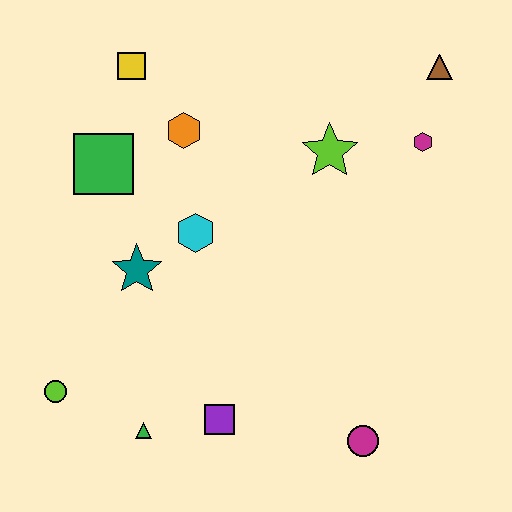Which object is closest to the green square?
The orange hexagon is closest to the green square.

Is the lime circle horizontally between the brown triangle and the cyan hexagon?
No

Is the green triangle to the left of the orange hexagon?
Yes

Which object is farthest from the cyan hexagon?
The brown triangle is farthest from the cyan hexagon.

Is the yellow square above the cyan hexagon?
Yes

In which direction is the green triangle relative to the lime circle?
The green triangle is to the right of the lime circle.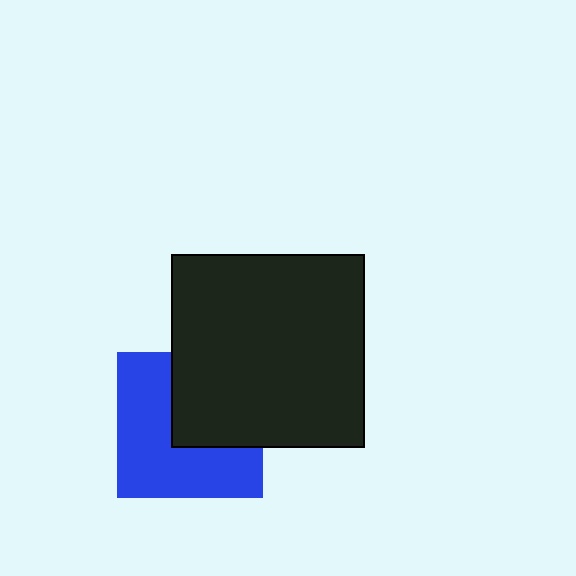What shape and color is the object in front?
The object in front is a black square.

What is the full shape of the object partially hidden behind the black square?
The partially hidden object is a blue square.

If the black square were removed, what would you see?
You would see the complete blue square.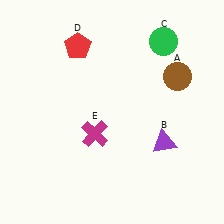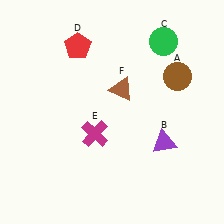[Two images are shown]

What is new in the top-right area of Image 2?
A brown triangle (F) was added in the top-right area of Image 2.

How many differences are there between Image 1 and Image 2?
There is 1 difference between the two images.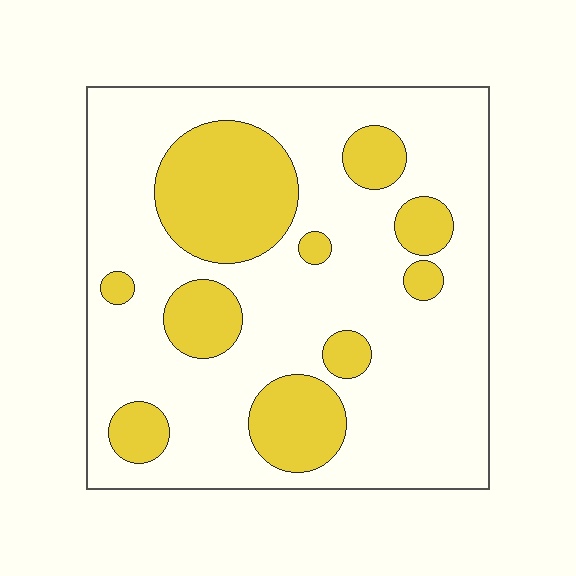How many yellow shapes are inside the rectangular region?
10.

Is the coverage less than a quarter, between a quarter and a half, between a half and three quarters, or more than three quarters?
Between a quarter and a half.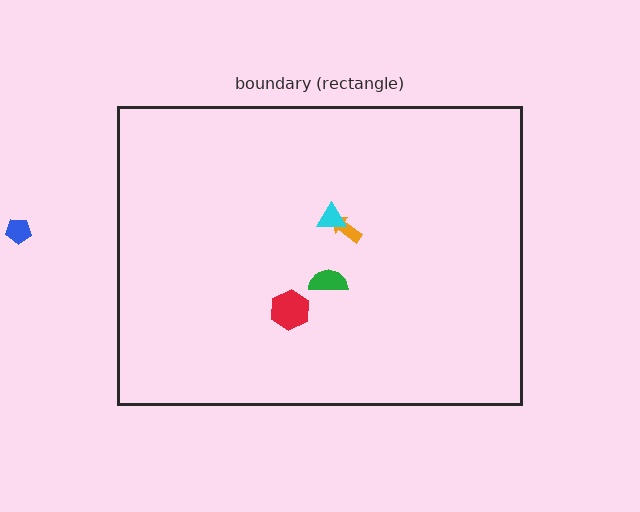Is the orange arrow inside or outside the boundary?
Inside.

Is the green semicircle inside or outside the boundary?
Inside.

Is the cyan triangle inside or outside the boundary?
Inside.